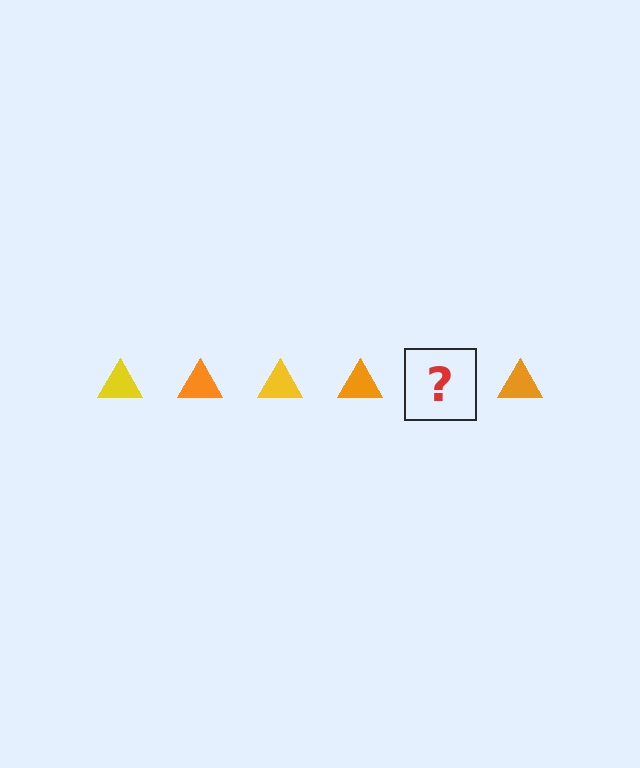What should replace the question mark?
The question mark should be replaced with a yellow triangle.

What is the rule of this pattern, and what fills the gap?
The rule is that the pattern cycles through yellow, orange triangles. The gap should be filled with a yellow triangle.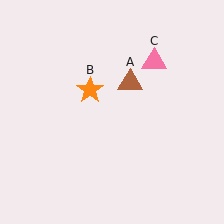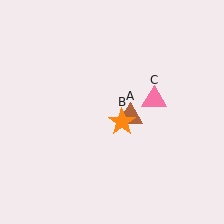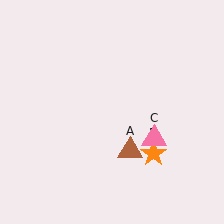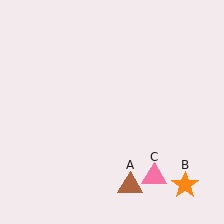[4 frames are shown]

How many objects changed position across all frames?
3 objects changed position: brown triangle (object A), orange star (object B), pink triangle (object C).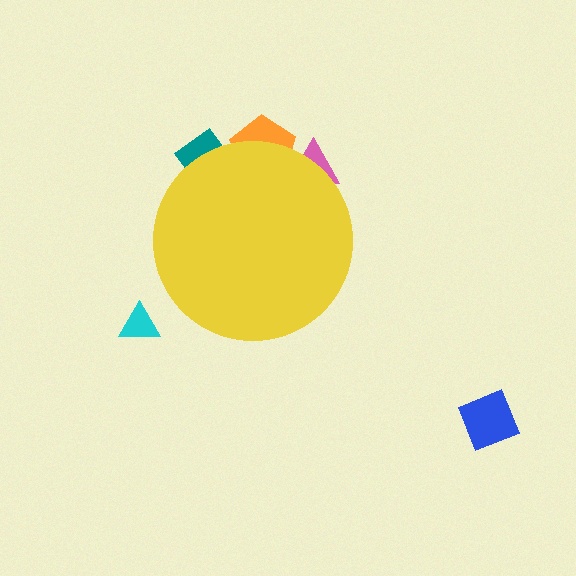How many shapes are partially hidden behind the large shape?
3 shapes are partially hidden.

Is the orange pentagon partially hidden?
Yes, the orange pentagon is partially hidden behind the yellow circle.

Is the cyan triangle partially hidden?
No, the cyan triangle is fully visible.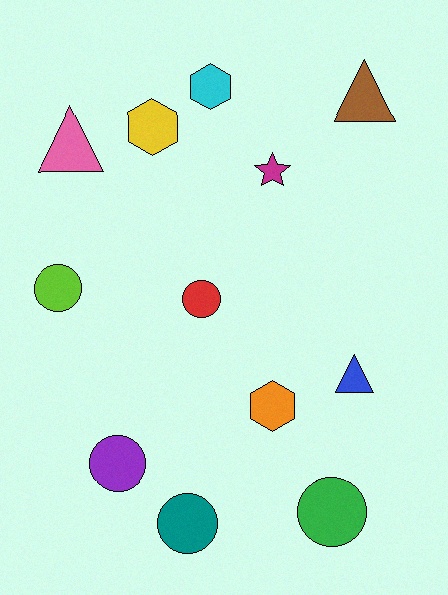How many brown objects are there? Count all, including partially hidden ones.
There is 1 brown object.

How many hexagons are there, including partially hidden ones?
There are 3 hexagons.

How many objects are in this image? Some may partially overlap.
There are 12 objects.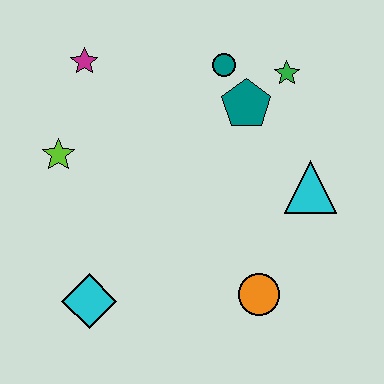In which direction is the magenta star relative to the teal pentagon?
The magenta star is to the left of the teal pentagon.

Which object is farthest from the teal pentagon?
The cyan diamond is farthest from the teal pentagon.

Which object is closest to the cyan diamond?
The lime star is closest to the cyan diamond.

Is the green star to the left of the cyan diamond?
No